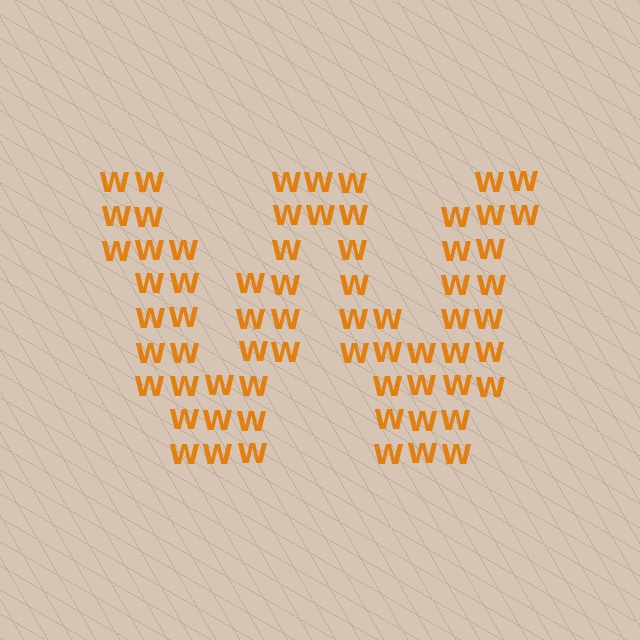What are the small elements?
The small elements are letter W's.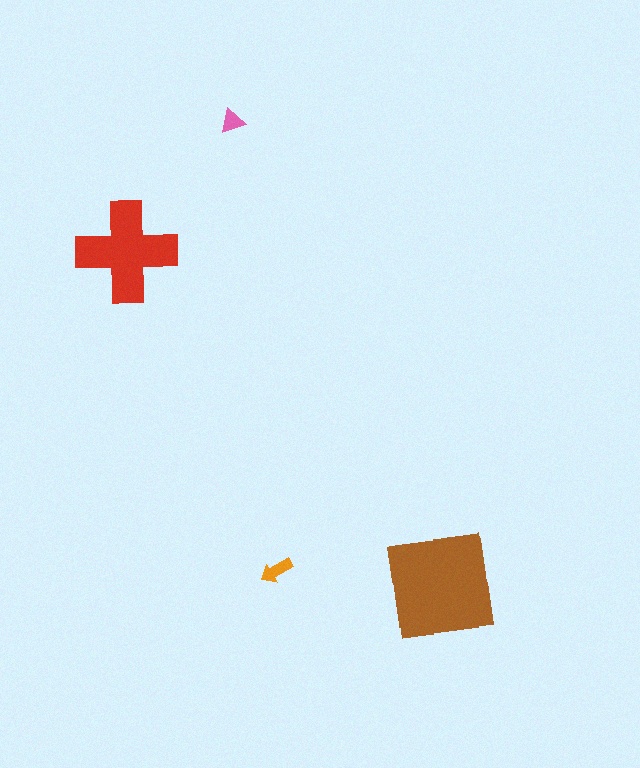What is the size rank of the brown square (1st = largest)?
1st.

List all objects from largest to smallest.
The brown square, the red cross, the orange arrow, the pink triangle.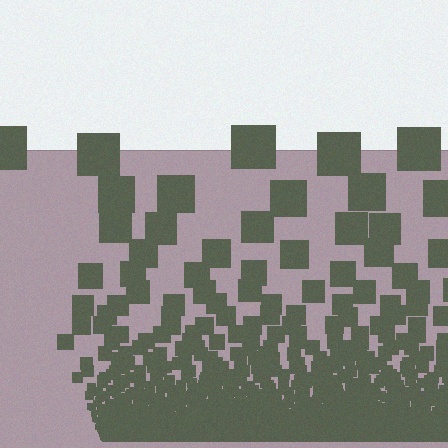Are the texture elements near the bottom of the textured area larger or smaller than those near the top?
Smaller. The gradient is inverted — elements near the bottom are smaller and denser.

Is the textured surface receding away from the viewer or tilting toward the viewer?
The surface appears to tilt toward the viewer. Texture elements get larger and sparser toward the top.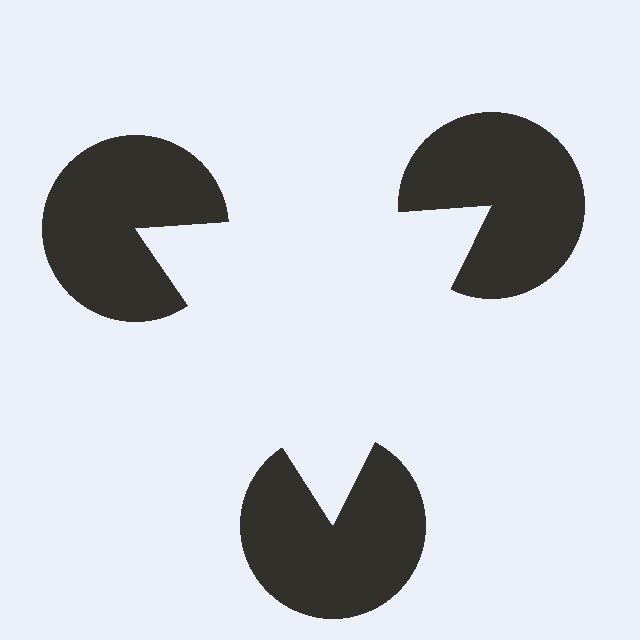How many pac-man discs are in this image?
There are 3 — one at each vertex of the illusory triangle.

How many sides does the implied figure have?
3 sides.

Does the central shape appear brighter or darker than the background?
It typically appears slightly brighter than the background, even though no actual brightness change is drawn.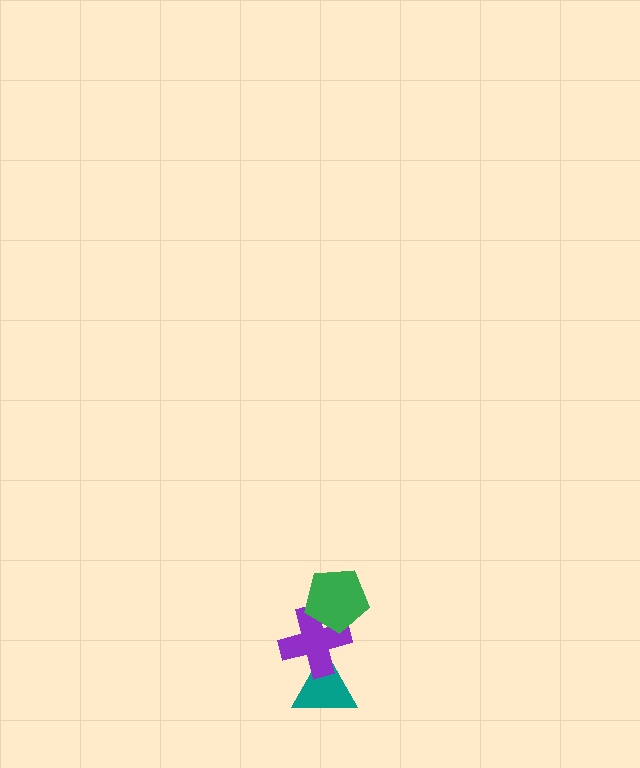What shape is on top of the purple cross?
The green pentagon is on top of the purple cross.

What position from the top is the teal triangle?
The teal triangle is 3rd from the top.